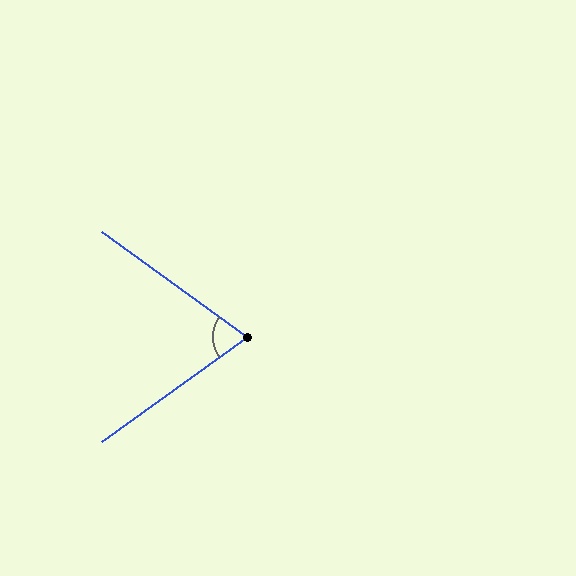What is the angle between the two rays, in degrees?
Approximately 72 degrees.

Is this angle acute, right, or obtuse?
It is acute.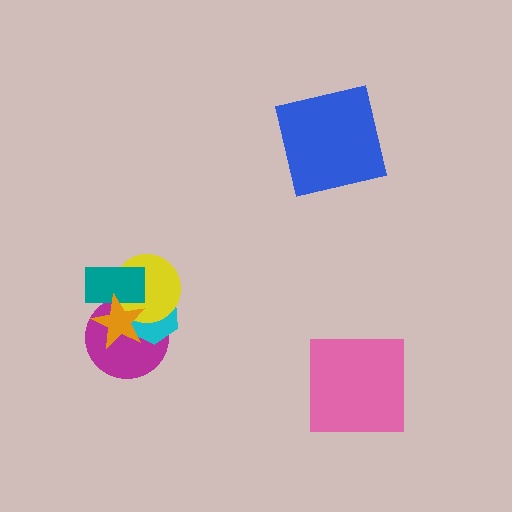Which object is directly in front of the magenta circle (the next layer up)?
The cyan hexagon is directly in front of the magenta circle.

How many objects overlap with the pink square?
0 objects overlap with the pink square.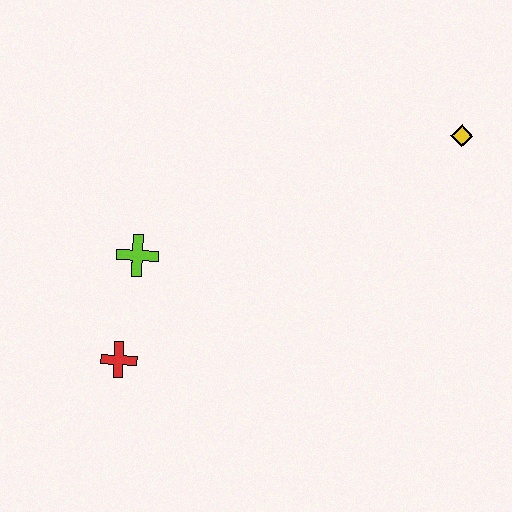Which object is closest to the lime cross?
The red cross is closest to the lime cross.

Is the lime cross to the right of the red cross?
Yes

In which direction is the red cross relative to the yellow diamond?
The red cross is to the left of the yellow diamond.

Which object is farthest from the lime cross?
The yellow diamond is farthest from the lime cross.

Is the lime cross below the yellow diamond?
Yes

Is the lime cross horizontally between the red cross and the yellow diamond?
Yes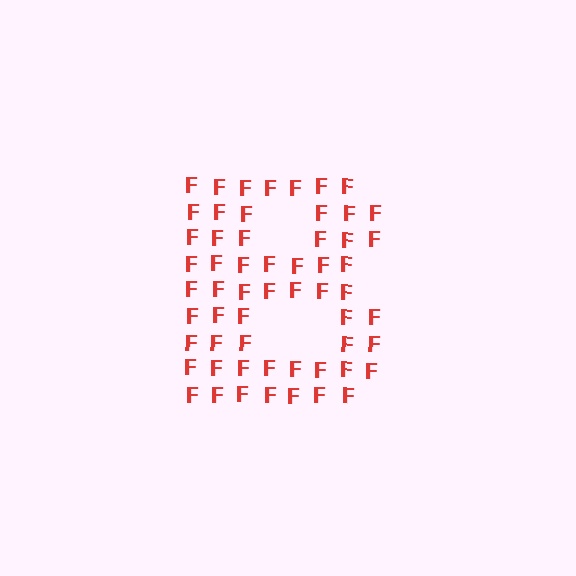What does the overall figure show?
The overall figure shows the letter B.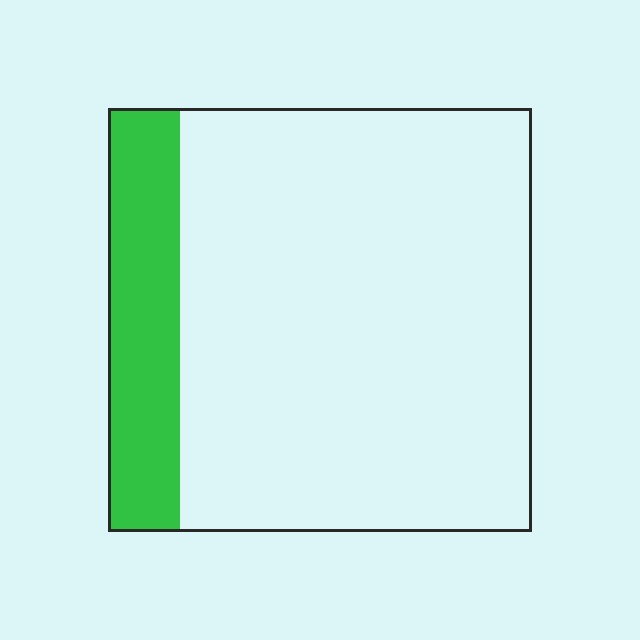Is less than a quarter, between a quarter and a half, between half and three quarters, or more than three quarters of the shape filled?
Less than a quarter.